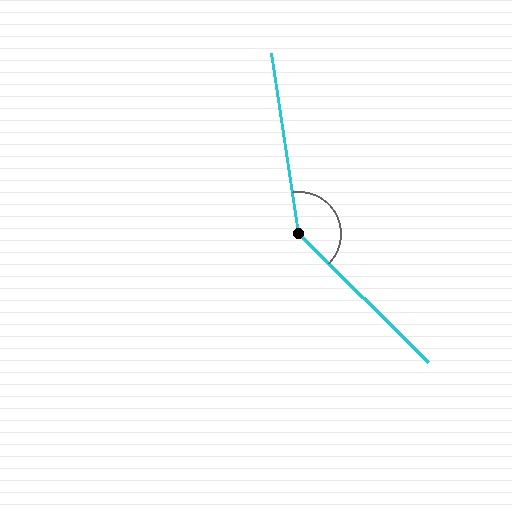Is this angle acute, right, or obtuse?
It is obtuse.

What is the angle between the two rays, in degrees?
Approximately 143 degrees.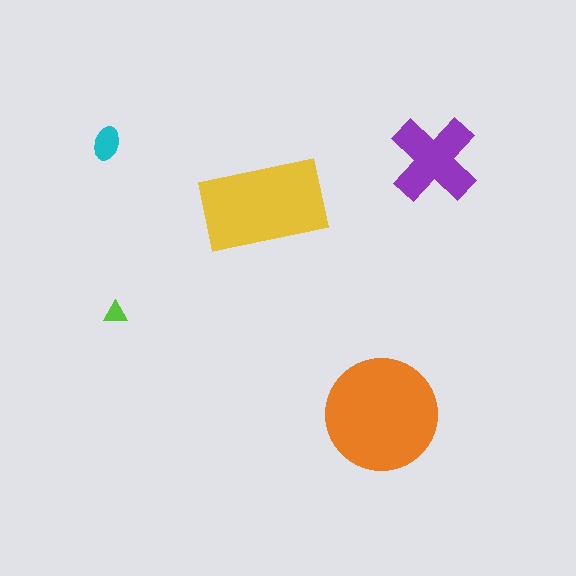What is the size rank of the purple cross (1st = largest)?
3rd.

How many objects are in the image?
There are 5 objects in the image.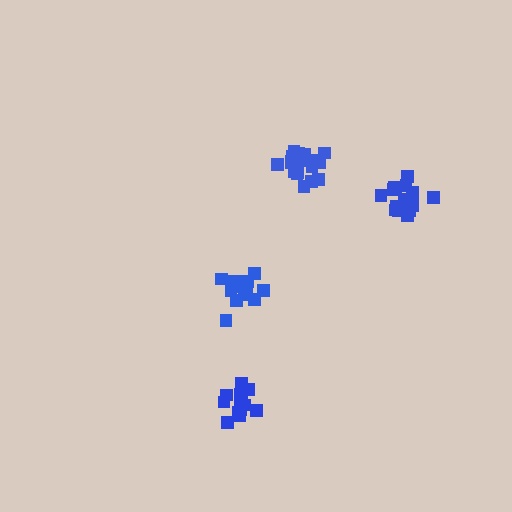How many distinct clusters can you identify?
There are 4 distinct clusters.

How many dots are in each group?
Group 1: 17 dots, Group 2: 19 dots, Group 3: 14 dots, Group 4: 18 dots (68 total).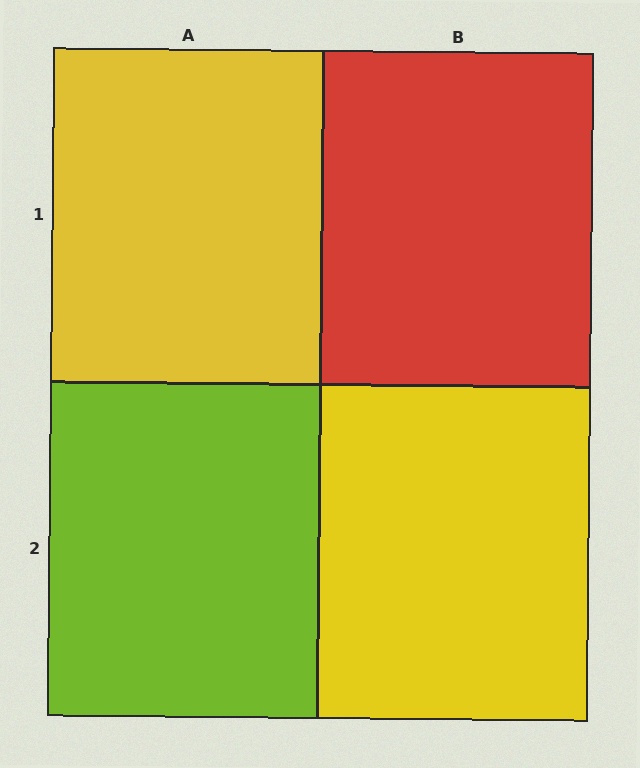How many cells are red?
1 cell is red.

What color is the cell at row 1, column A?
Yellow.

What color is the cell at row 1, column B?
Red.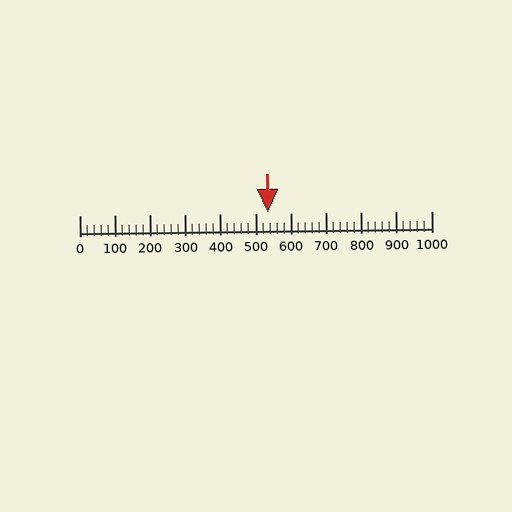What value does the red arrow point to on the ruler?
The red arrow points to approximately 536.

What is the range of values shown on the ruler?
The ruler shows values from 0 to 1000.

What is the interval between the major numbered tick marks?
The major tick marks are spaced 100 units apart.